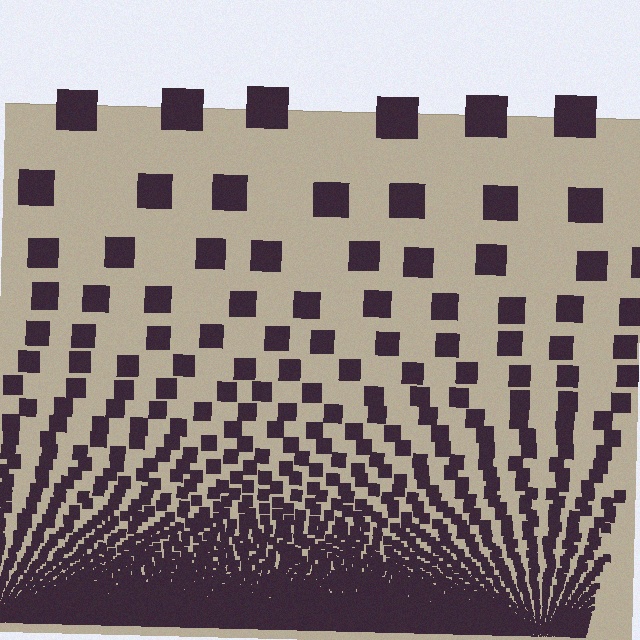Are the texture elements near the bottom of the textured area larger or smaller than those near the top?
Smaller. The gradient is inverted — elements near the bottom are smaller and denser.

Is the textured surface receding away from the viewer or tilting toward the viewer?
The surface appears to tilt toward the viewer. Texture elements get larger and sparser toward the top.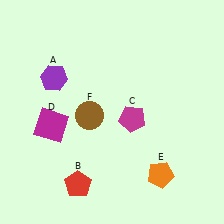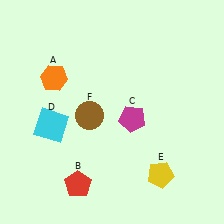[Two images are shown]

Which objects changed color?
A changed from purple to orange. D changed from magenta to cyan. E changed from orange to yellow.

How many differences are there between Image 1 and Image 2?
There are 3 differences between the two images.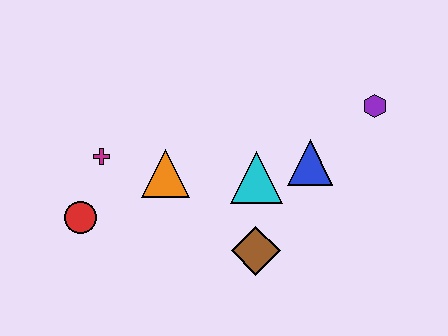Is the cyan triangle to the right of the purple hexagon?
No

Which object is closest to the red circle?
The magenta cross is closest to the red circle.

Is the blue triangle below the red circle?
No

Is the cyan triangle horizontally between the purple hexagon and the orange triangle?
Yes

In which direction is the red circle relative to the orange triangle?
The red circle is to the left of the orange triangle.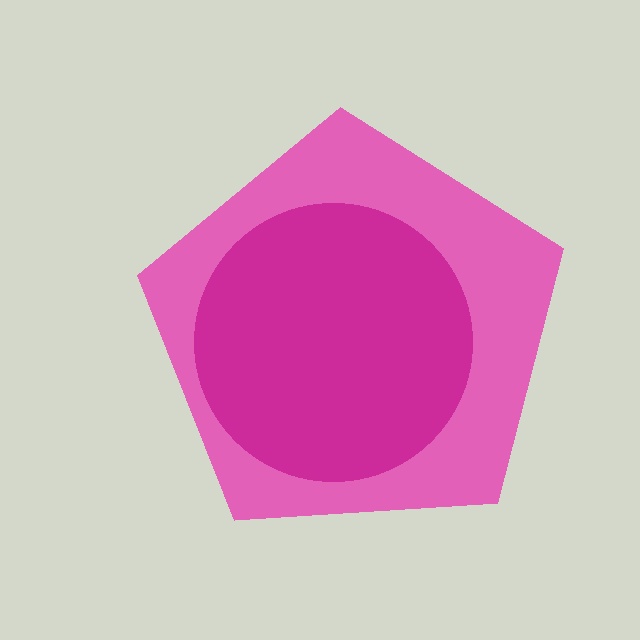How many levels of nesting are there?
2.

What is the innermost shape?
The magenta circle.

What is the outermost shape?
The pink pentagon.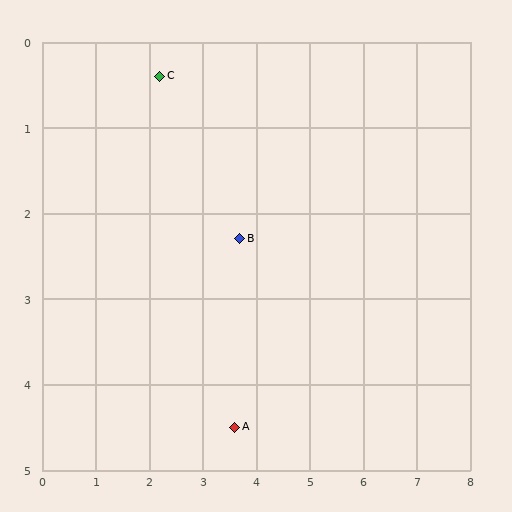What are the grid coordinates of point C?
Point C is at approximately (2.2, 0.4).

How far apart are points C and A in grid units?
Points C and A are about 4.3 grid units apart.